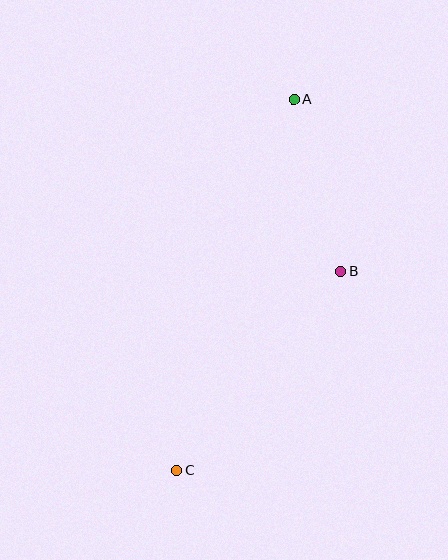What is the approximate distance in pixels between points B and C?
The distance between B and C is approximately 258 pixels.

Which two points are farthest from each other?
Points A and C are farthest from each other.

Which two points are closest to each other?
Points A and B are closest to each other.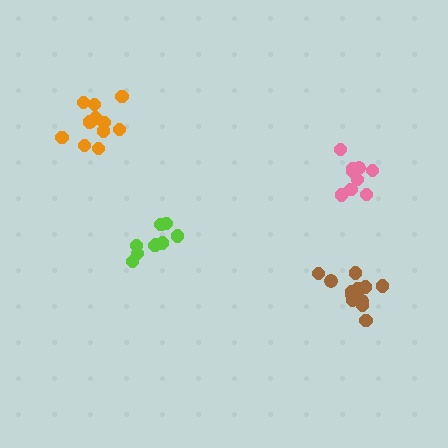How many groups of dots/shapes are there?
There are 4 groups.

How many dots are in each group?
Group 1: 9 dots, Group 2: 12 dots, Group 3: 9 dots, Group 4: 14 dots (44 total).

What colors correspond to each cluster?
The clusters are colored: lime, orange, pink, brown.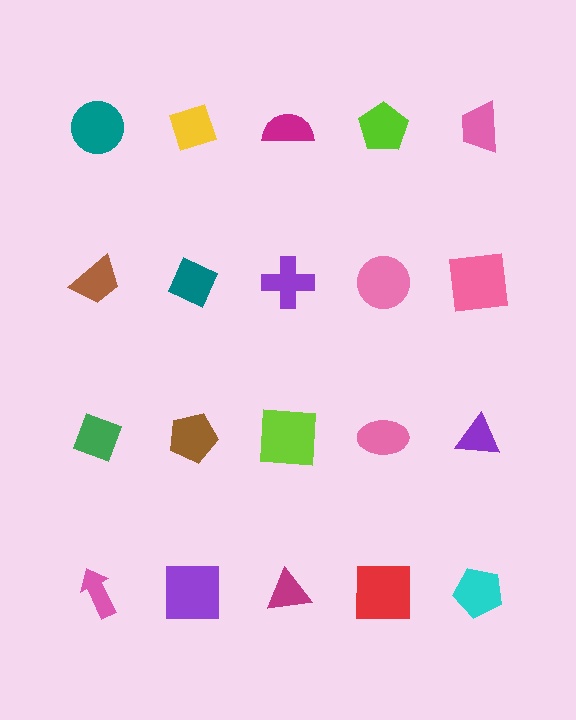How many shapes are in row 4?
5 shapes.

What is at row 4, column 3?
A magenta triangle.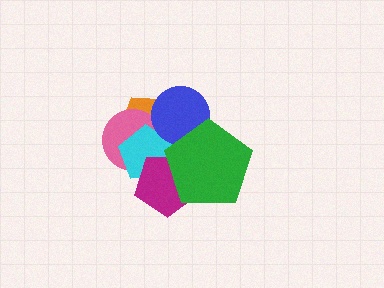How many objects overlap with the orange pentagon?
5 objects overlap with the orange pentagon.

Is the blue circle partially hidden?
Yes, it is partially covered by another shape.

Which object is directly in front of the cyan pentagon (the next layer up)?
The blue circle is directly in front of the cyan pentagon.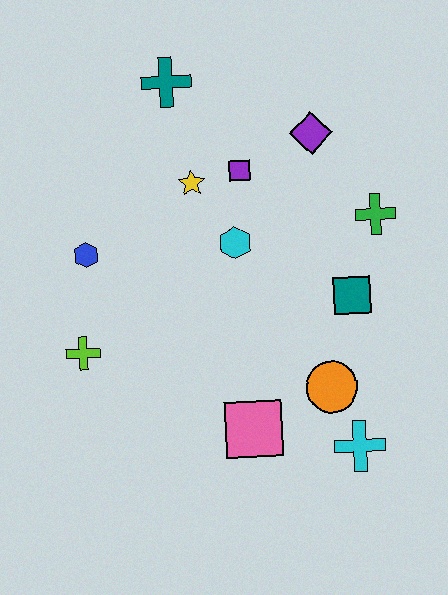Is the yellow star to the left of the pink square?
Yes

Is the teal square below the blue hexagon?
Yes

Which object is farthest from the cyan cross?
The teal cross is farthest from the cyan cross.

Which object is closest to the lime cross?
The blue hexagon is closest to the lime cross.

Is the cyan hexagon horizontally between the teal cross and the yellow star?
No